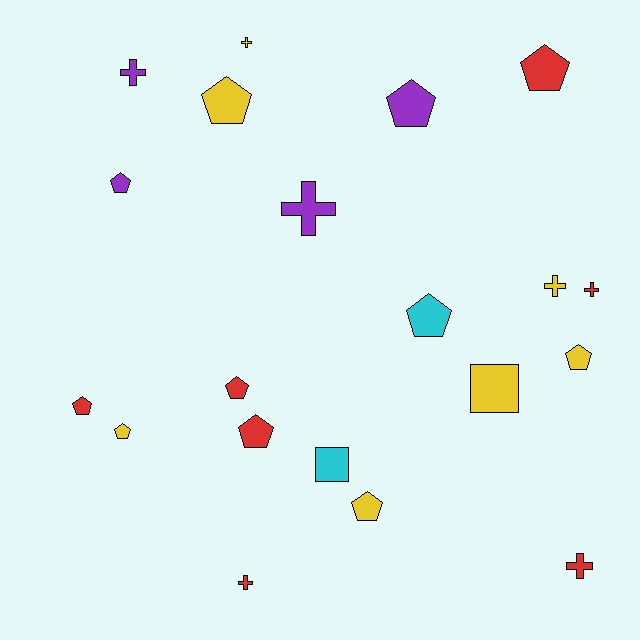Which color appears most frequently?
Red, with 7 objects.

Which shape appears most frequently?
Pentagon, with 11 objects.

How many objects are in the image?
There are 20 objects.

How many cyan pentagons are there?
There is 1 cyan pentagon.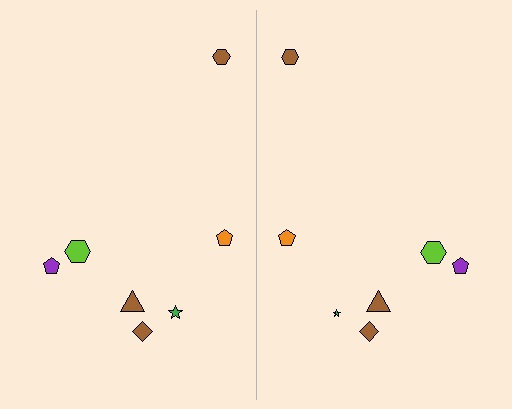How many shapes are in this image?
There are 14 shapes in this image.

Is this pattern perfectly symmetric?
No, the pattern is not perfectly symmetric. The green star on the right side has a different size than its mirror counterpart.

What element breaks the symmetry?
The green star on the right side has a different size than its mirror counterpart.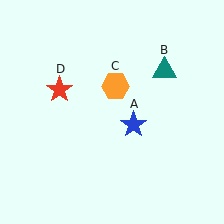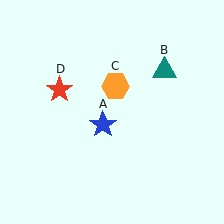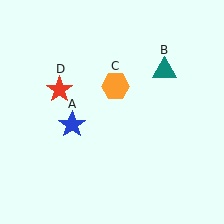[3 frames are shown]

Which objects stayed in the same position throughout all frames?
Teal triangle (object B) and orange hexagon (object C) and red star (object D) remained stationary.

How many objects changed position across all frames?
1 object changed position: blue star (object A).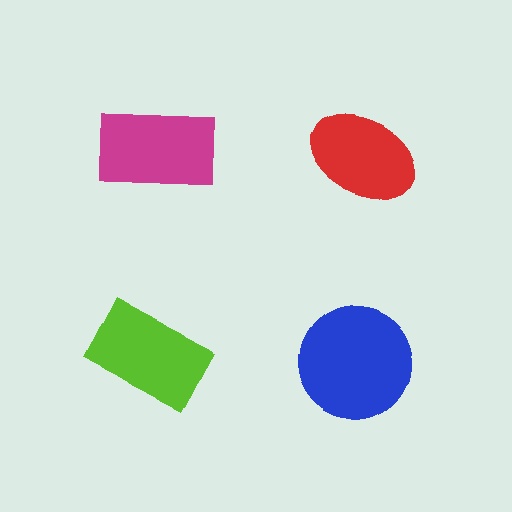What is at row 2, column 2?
A blue circle.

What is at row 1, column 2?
A red ellipse.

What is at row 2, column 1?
A lime rectangle.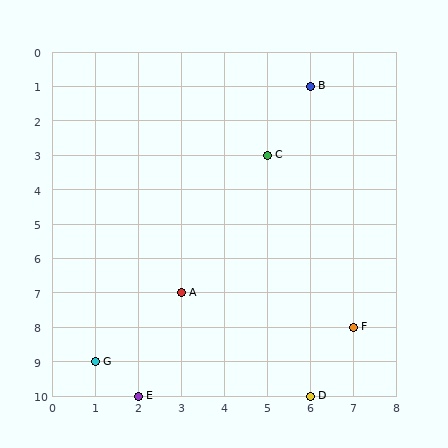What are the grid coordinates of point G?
Point G is at grid coordinates (1, 9).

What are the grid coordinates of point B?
Point B is at grid coordinates (6, 1).